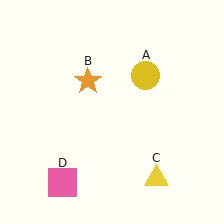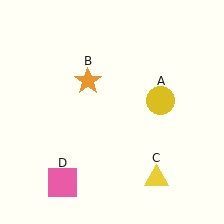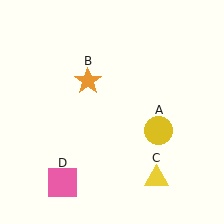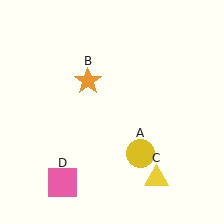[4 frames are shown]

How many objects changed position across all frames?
1 object changed position: yellow circle (object A).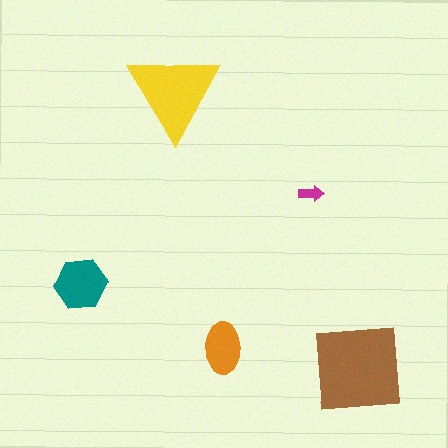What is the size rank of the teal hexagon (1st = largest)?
3rd.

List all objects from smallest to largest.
The magenta arrow, the orange ellipse, the teal hexagon, the yellow triangle, the brown square.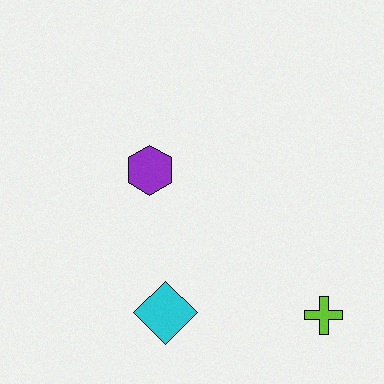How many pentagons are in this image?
There are no pentagons.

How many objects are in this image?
There are 3 objects.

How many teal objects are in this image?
There are no teal objects.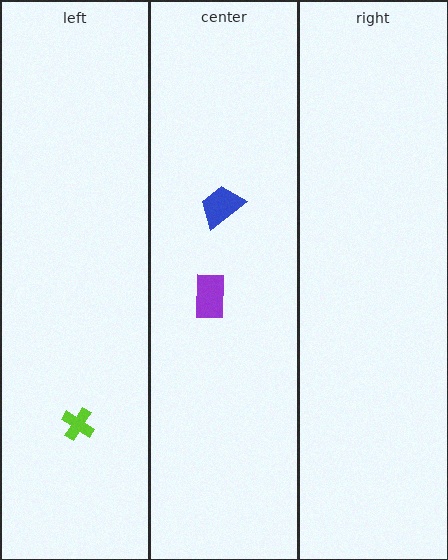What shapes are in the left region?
The lime cross.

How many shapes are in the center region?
2.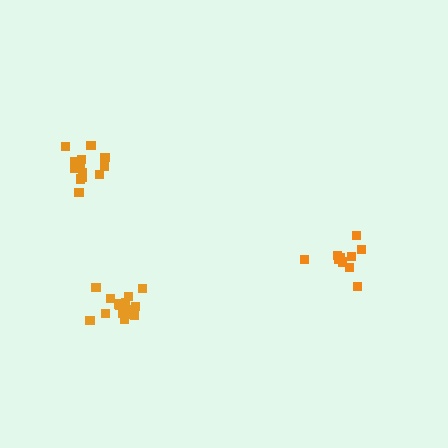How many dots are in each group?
Group 1: 16 dots, Group 2: 10 dots, Group 3: 14 dots (40 total).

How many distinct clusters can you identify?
There are 3 distinct clusters.